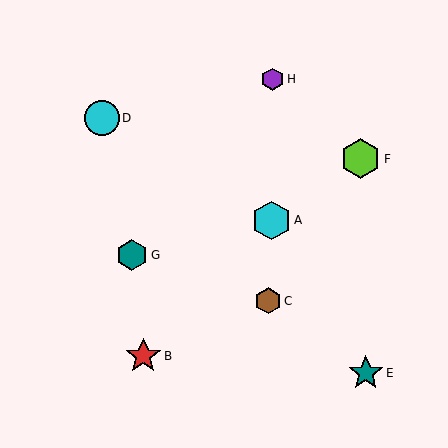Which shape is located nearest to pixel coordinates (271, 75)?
The purple hexagon (labeled H) at (272, 79) is nearest to that location.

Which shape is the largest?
The lime hexagon (labeled F) is the largest.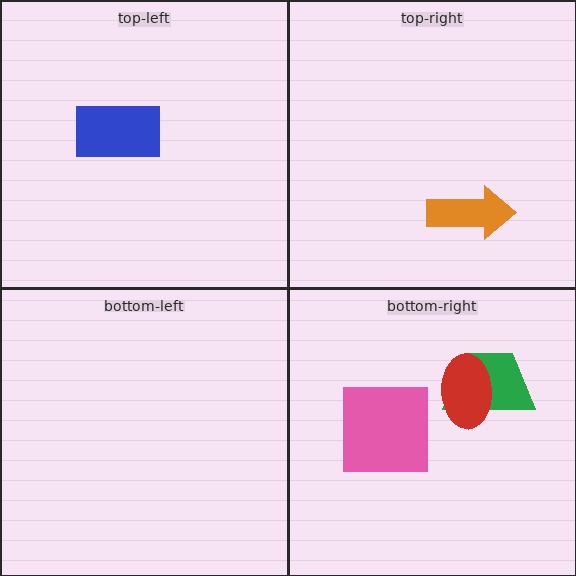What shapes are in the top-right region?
The orange arrow.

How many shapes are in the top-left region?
1.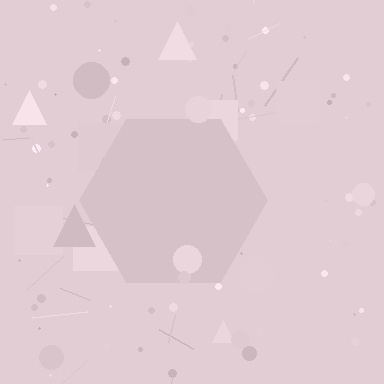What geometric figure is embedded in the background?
A hexagon is embedded in the background.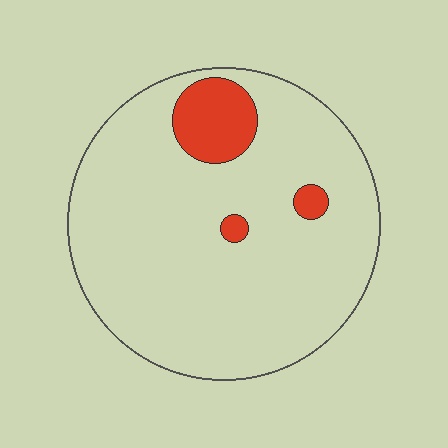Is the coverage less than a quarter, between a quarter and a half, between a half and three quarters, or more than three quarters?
Less than a quarter.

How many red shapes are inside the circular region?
3.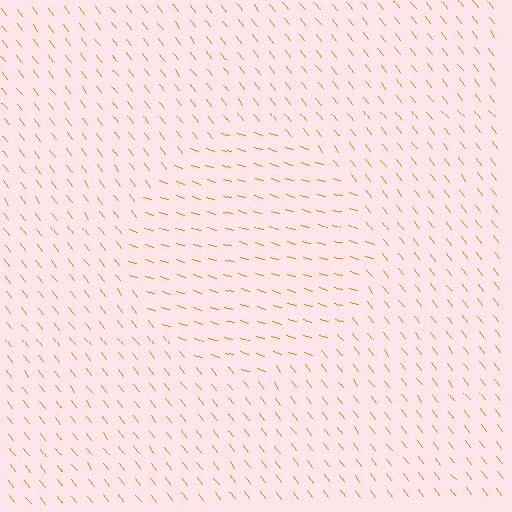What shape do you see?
I see a circle.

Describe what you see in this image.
The image is filled with small orange line segments. A circle region in the image has lines oriented differently from the surrounding lines, creating a visible texture boundary.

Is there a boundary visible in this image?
Yes, there is a texture boundary formed by a change in line orientation.